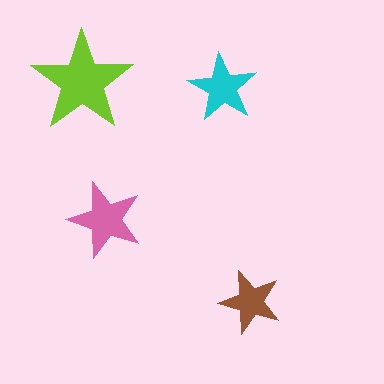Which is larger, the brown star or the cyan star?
The cyan one.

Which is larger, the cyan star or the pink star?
The pink one.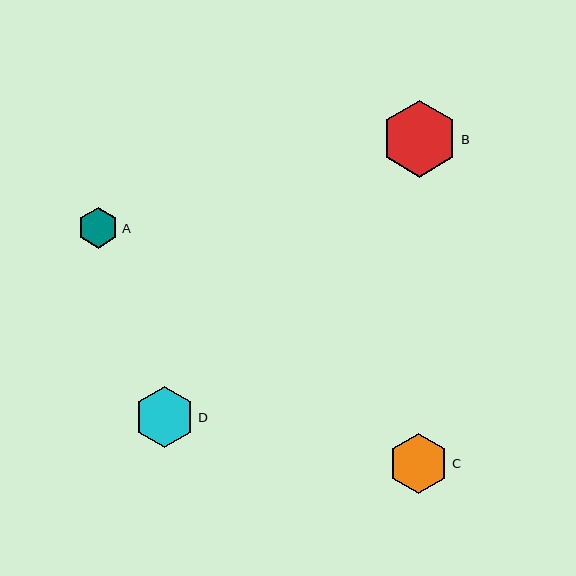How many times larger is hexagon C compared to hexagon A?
Hexagon C is approximately 1.5 times the size of hexagon A.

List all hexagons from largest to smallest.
From largest to smallest: B, D, C, A.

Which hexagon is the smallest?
Hexagon A is the smallest with a size of approximately 41 pixels.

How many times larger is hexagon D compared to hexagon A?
Hexagon D is approximately 1.5 times the size of hexagon A.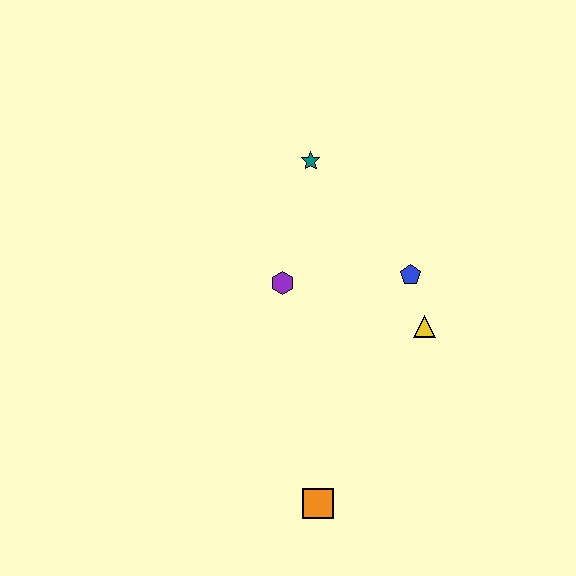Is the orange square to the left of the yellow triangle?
Yes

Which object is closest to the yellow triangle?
The blue pentagon is closest to the yellow triangle.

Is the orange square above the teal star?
No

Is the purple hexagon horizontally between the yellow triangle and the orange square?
No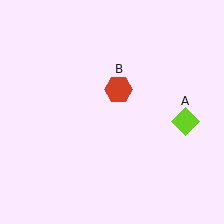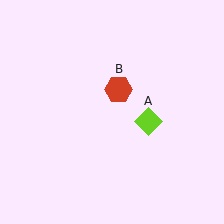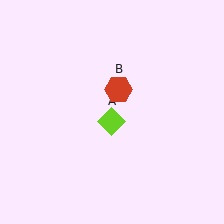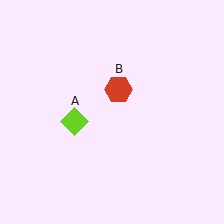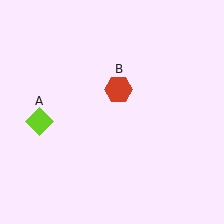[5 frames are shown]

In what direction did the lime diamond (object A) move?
The lime diamond (object A) moved left.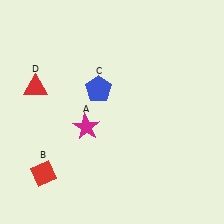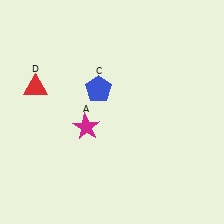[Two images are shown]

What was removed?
The red diamond (B) was removed in Image 2.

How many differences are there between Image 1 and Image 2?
There is 1 difference between the two images.